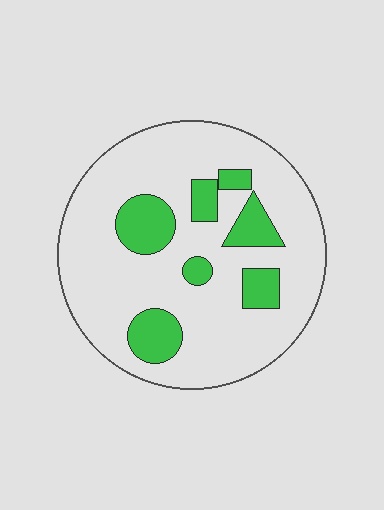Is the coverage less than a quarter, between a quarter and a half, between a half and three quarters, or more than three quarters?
Less than a quarter.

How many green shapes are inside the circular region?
7.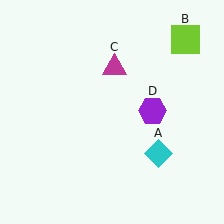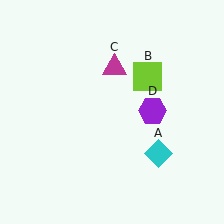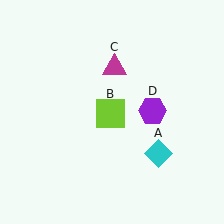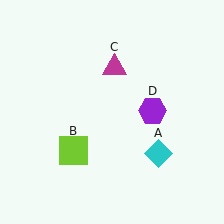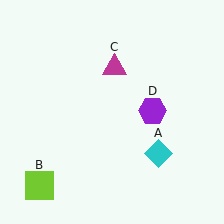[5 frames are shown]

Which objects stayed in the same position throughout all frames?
Cyan diamond (object A) and magenta triangle (object C) and purple hexagon (object D) remained stationary.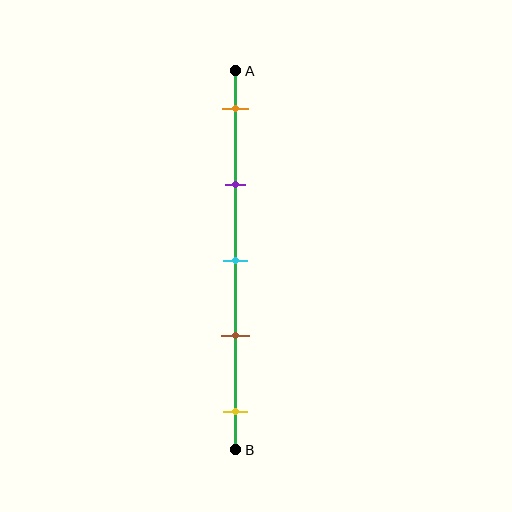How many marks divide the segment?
There are 5 marks dividing the segment.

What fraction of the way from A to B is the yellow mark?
The yellow mark is approximately 90% (0.9) of the way from A to B.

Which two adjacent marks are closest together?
The cyan and brown marks are the closest adjacent pair.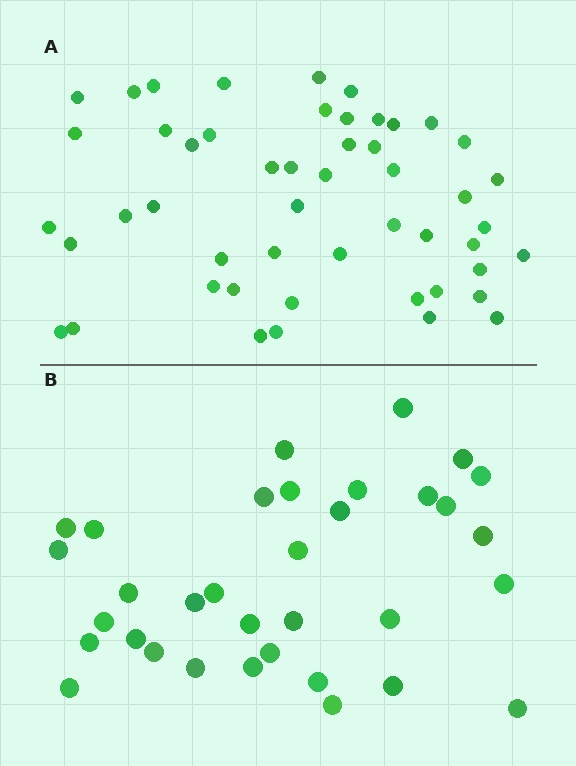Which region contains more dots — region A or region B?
Region A (the top region) has more dots.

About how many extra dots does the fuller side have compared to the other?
Region A has approximately 15 more dots than region B.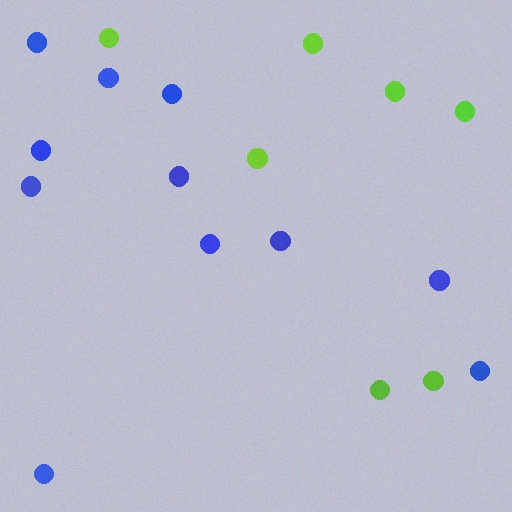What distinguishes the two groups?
There are 2 groups: one group of blue circles (11) and one group of lime circles (7).